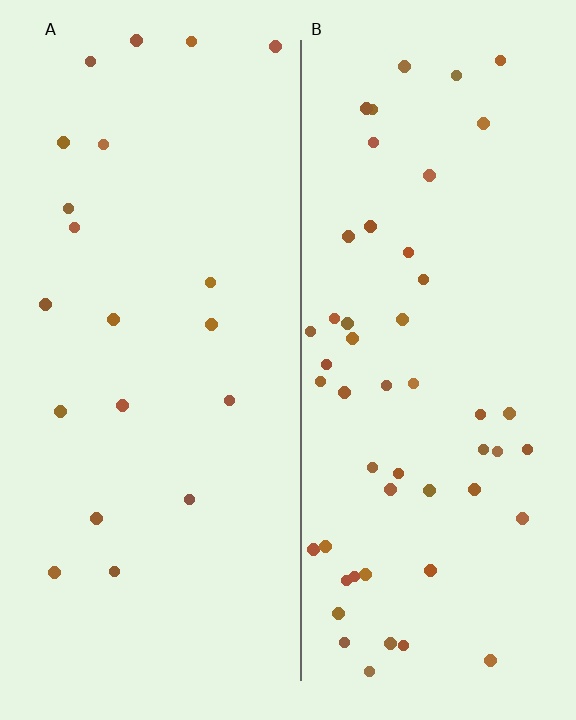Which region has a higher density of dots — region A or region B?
B (the right).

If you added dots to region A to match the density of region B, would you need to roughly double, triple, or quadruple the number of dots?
Approximately triple.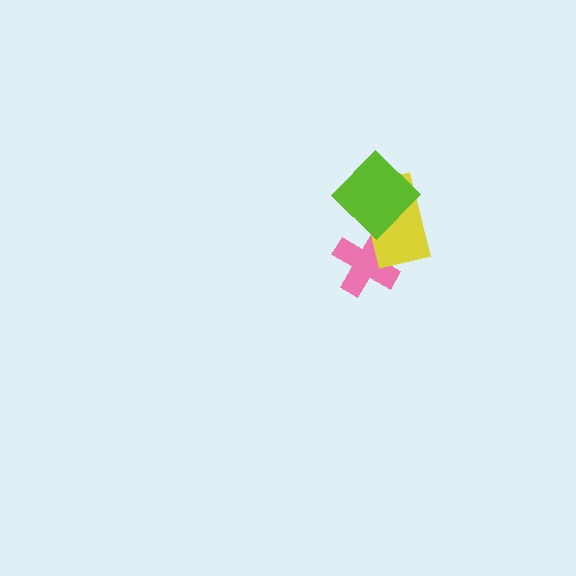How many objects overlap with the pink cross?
2 objects overlap with the pink cross.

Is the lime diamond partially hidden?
No, no other shape covers it.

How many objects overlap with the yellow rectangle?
2 objects overlap with the yellow rectangle.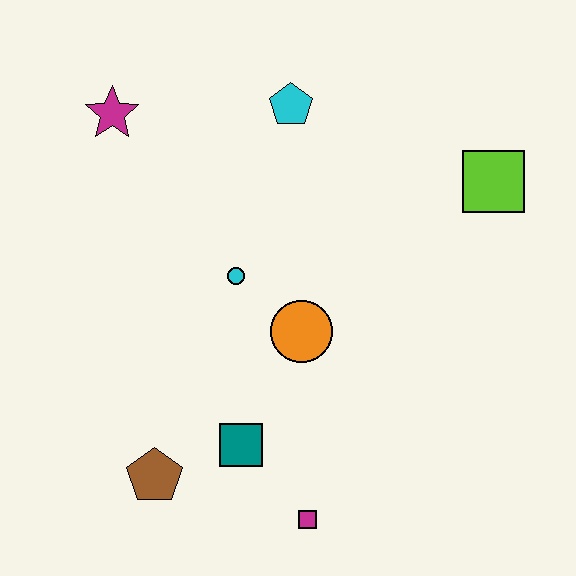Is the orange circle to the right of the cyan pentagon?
Yes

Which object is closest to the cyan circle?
The orange circle is closest to the cyan circle.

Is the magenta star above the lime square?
Yes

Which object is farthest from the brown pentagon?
The lime square is farthest from the brown pentagon.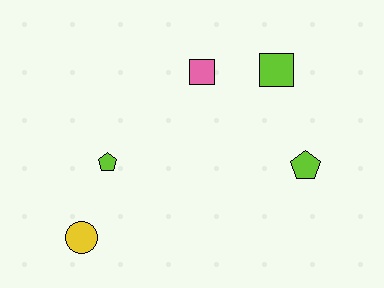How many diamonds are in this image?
There are no diamonds.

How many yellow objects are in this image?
There is 1 yellow object.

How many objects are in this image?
There are 5 objects.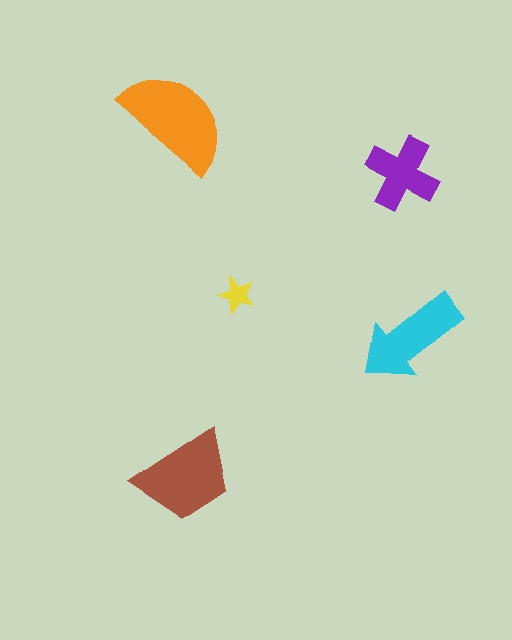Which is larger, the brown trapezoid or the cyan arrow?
The brown trapezoid.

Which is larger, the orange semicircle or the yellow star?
The orange semicircle.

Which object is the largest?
The orange semicircle.